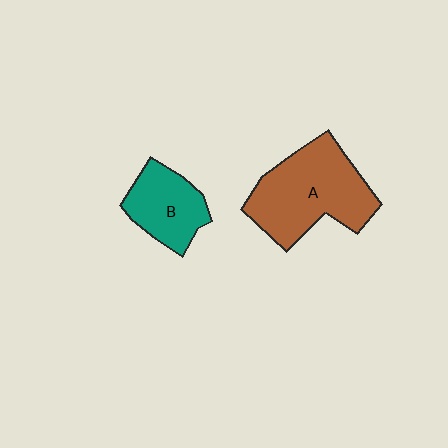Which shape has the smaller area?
Shape B (teal).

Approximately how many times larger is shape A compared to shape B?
Approximately 1.8 times.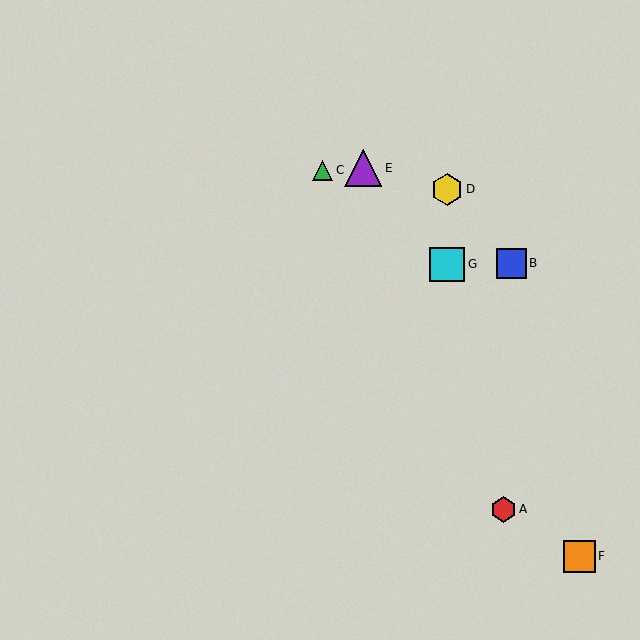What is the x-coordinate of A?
Object A is at x≈504.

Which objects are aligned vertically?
Objects D, G are aligned vertically.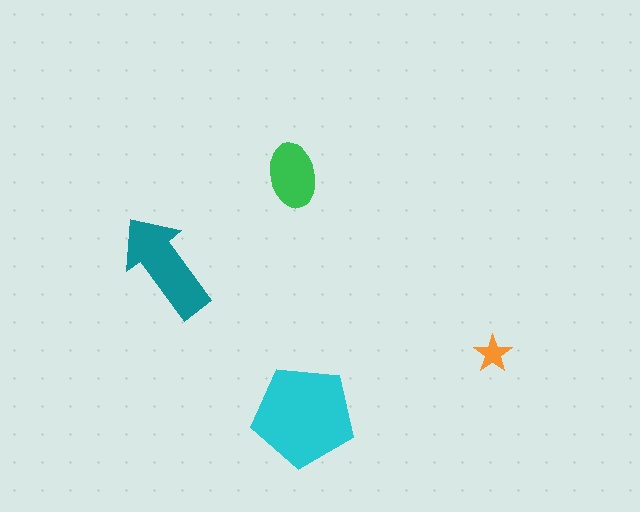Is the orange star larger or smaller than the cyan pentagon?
Smaller.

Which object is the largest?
The cyan pentagon.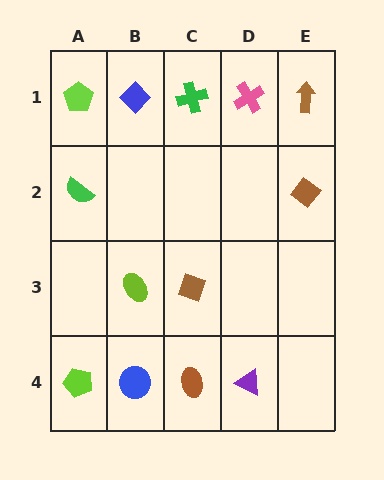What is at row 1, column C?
A green cross.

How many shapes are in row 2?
2 shapes.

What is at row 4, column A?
A lime pentagon.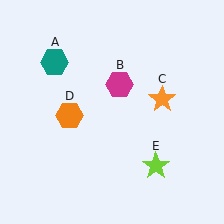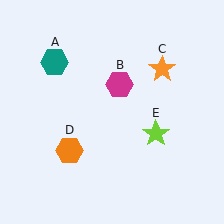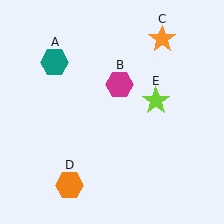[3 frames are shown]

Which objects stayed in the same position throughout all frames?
Teal hexagon (object A) and magenta hexagon (object B) remained stationary.